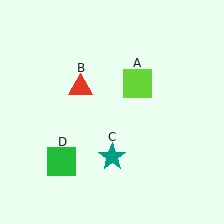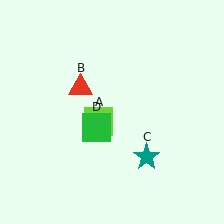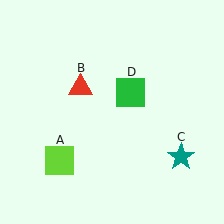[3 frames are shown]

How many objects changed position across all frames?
3 objects changed position: lime square (object A), teal star (object C), green square (object D).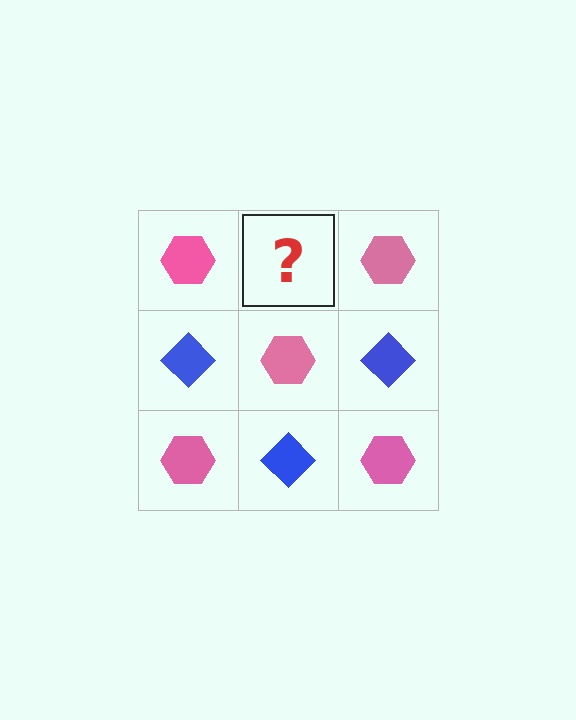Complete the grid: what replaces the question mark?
The question mark should be replaced with a blue diamond.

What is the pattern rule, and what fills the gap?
The rule is that it alternates pink hexagon and blue diamond in a checkerboard pattern. The gap should be filled with a blue diamond.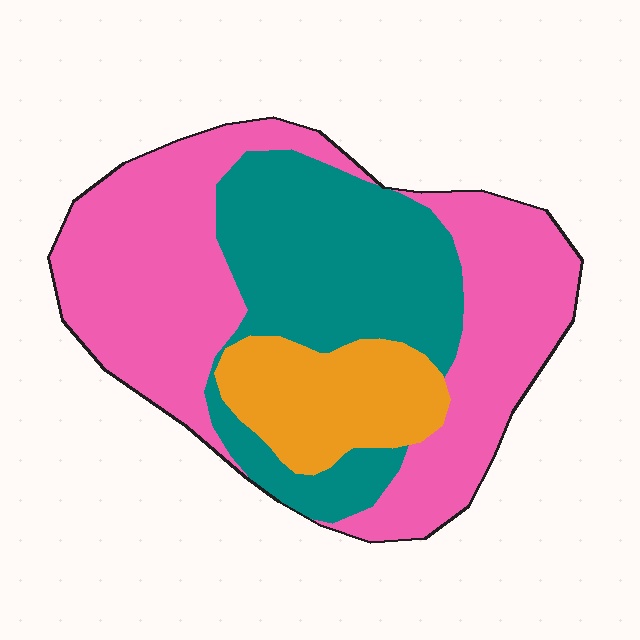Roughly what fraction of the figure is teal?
Teal takes up about one third (1/3) of the figure.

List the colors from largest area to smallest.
From largest to smallest: pink, teal, orange.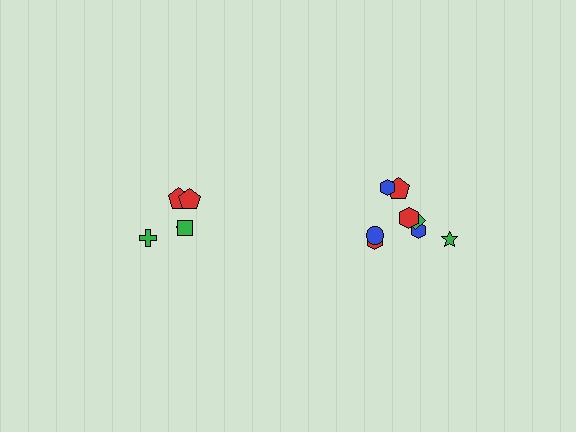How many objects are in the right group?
There are 8 objects.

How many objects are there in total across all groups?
There are 13 objects.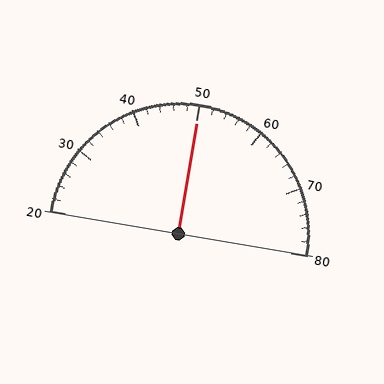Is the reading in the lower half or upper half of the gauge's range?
The reading is in the upper half of the range (20 to 80).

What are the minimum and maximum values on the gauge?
The gauge ranges from 20 to 80.